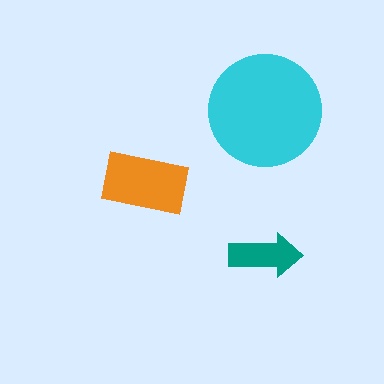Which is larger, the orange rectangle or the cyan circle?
The cyan circle.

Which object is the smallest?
The teal arrow.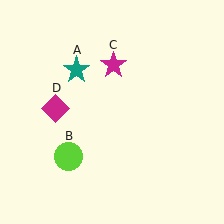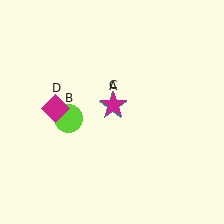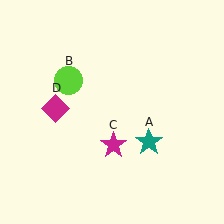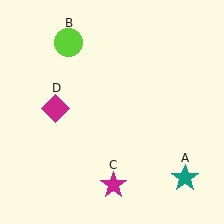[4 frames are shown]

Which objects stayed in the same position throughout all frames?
Magenta diamond (object D) remained stationary.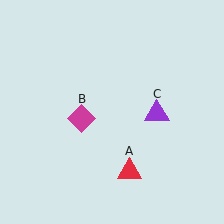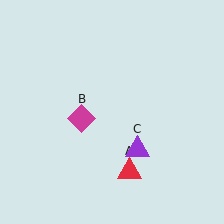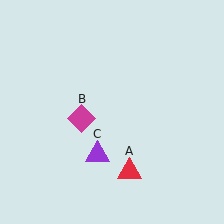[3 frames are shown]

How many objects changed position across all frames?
1 object changed position: purple triangle (object C).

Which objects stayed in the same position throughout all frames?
Red triangle (object A) and magenta diamond (object B) remained stationary.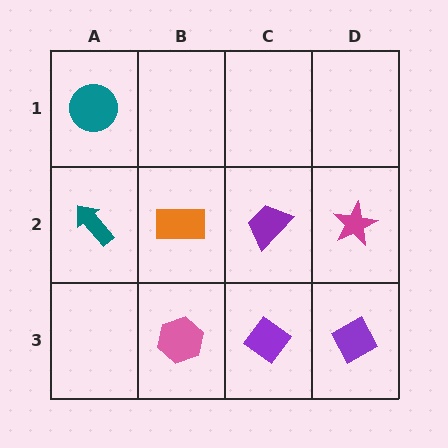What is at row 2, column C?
A purple trapezoid.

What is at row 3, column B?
A pink hexagon.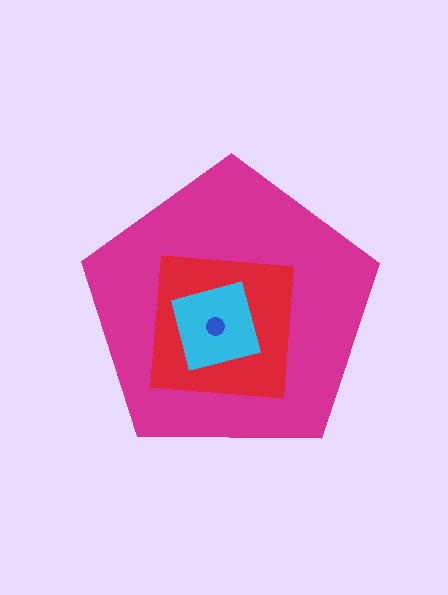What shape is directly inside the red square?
The cyan square.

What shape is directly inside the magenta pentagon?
The red square.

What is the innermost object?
The blue circle.